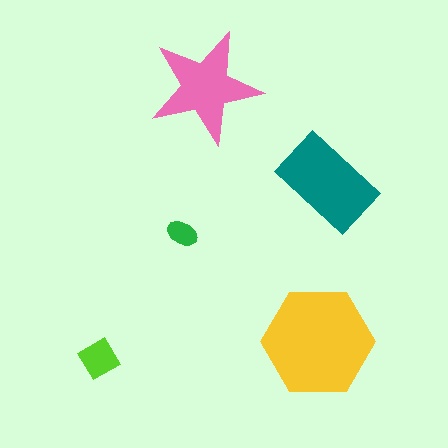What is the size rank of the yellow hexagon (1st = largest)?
1st.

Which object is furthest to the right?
The teal rectangle is rightmost.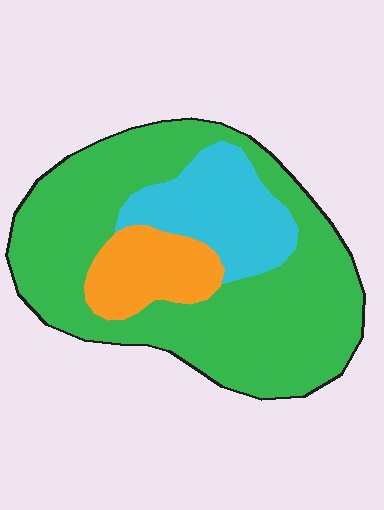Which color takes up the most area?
Green, at roughly 70%.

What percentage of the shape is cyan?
Cyan takes up about one fifth (1/5) of the shape.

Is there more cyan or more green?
Green.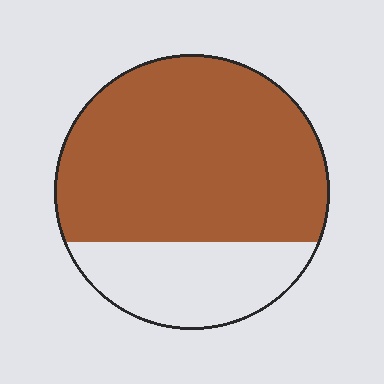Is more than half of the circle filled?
Yes.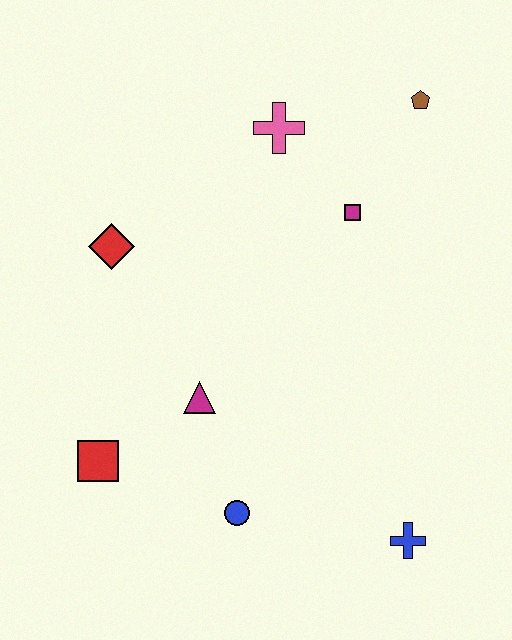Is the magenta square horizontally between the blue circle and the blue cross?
Yes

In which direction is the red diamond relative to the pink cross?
The red diamond is to the left of the pink cross.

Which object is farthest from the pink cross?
The blue cross is farthest from the pink cross.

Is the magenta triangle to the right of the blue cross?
No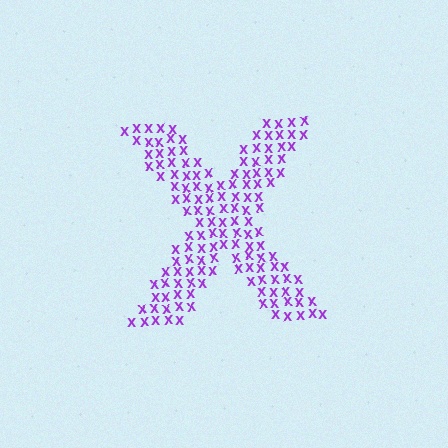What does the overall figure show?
The overall figure shows the letter X.